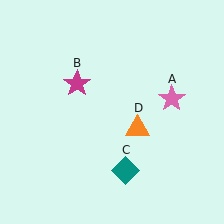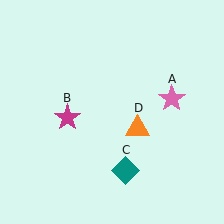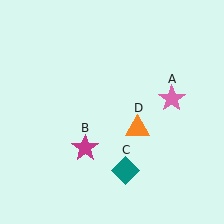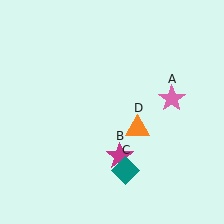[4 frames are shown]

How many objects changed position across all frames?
1 object changed position: magenta star (object B).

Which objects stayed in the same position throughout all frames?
Pink star (object A) and teal diamond (object C) and orange triangle (object D) remained stationary.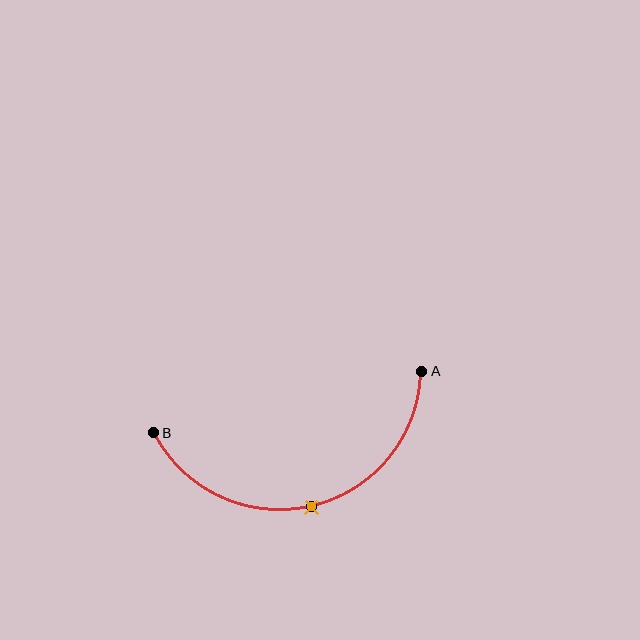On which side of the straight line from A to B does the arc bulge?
The arc bulges below the straight line connecting A and B.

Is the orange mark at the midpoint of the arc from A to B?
Yes. The orange mark lies on the arc at equal arc-length from both A and B — it is the arc midpoint.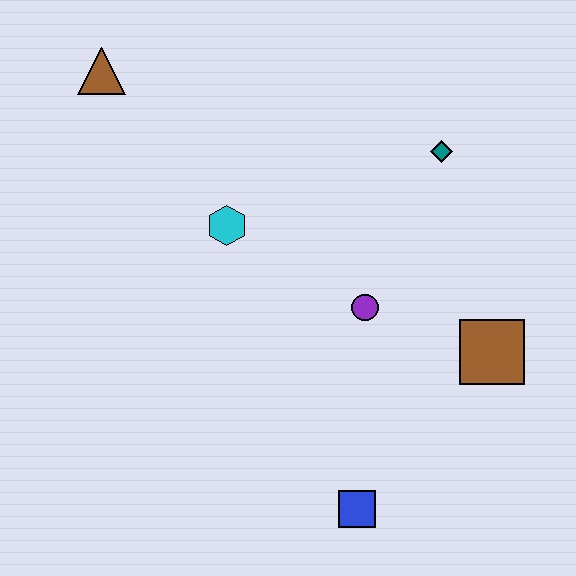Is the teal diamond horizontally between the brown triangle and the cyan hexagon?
No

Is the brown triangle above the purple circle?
Yes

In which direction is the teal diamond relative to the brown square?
The teal diamond is above the brown square.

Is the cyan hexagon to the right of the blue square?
No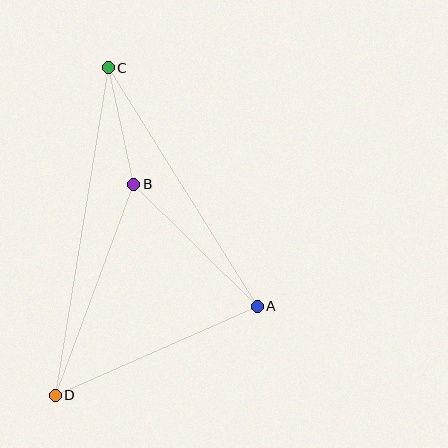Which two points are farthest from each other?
Points C and D are farthest from each other.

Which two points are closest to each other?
Points B and C are closest to each other.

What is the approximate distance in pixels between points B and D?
The distance between B and D is approximately 226 pixels.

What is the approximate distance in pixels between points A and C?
The distance between A and C is approximately 281 pixels.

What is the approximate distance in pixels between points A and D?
The distance between A and D is approximately 221 pixels.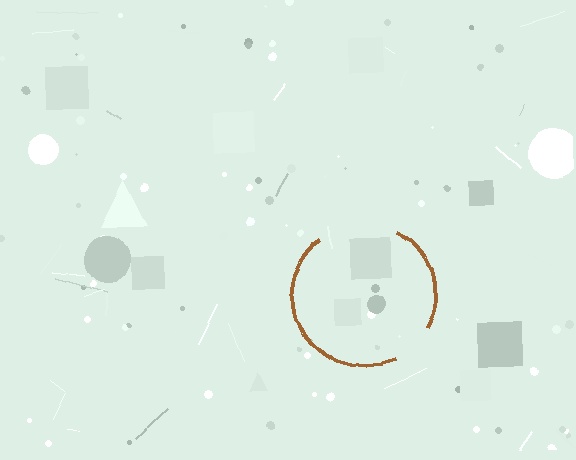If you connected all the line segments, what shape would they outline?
They would outline a circle.